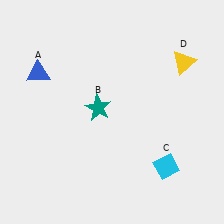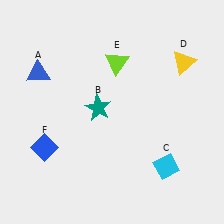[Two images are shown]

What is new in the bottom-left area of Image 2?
A blue diamond (F) was added in the bottom-left area of Image 2.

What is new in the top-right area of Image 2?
A lime triangle (E) was added in the top-right area of Image 2.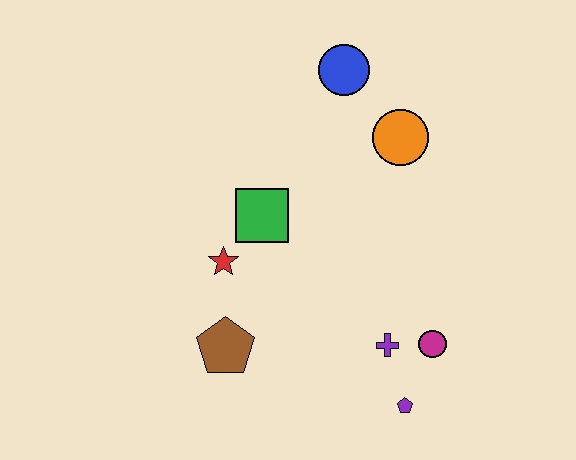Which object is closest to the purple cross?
The magenta circle is closest to the purple cross.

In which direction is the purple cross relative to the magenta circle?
The purple cross is to the left of the magenta circle.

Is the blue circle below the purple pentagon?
No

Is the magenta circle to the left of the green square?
No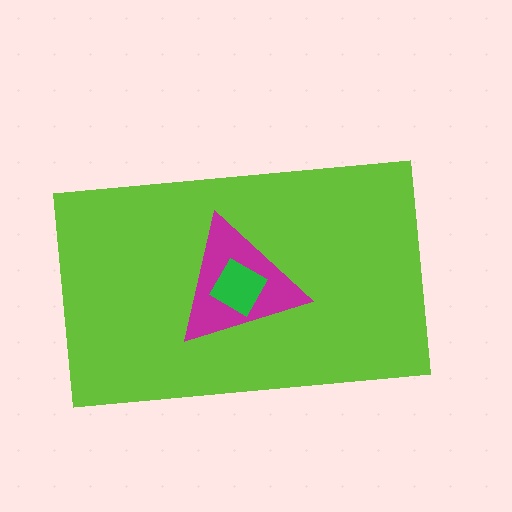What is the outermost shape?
The lime rectangle.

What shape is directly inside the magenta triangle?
The green diamond.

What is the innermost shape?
The green diamond.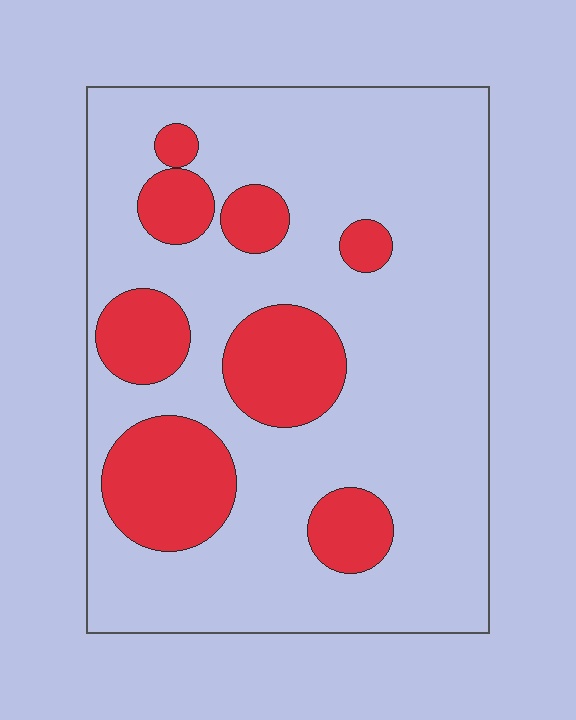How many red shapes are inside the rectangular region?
8.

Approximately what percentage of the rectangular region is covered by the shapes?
Approximately 25%.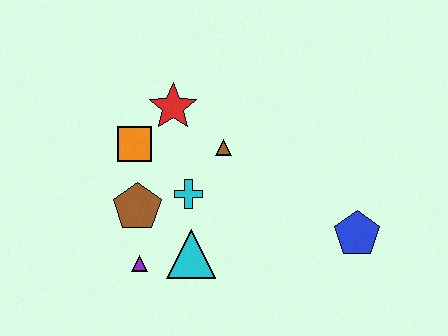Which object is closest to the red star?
The orange square is closest to the red star.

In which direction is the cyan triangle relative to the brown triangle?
The cyan triangle is below the brown triangle.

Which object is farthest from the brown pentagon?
The blue pentagon is farthest from the brown pentagon.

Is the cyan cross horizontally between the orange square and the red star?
No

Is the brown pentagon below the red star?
Yes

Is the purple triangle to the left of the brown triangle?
Yes